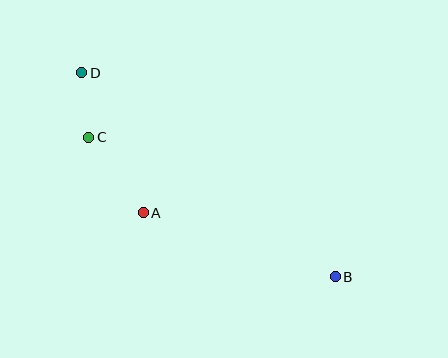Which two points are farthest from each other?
Points B and D are farthest from each other.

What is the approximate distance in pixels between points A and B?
The distance between A and B is approximately 202 pixels.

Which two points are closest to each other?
Points C and D are closest to each other.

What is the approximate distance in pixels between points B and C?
The distance between B and C is approximately 283 pixels.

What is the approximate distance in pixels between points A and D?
The distance between A and D is approximately 153 pixels.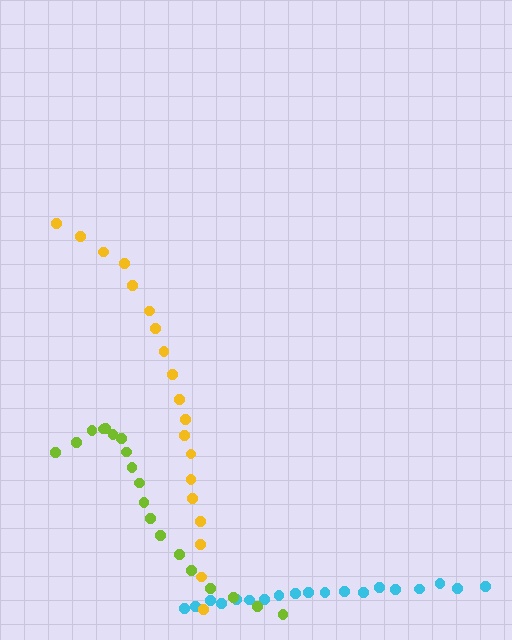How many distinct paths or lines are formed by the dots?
There are 3 distinct paths.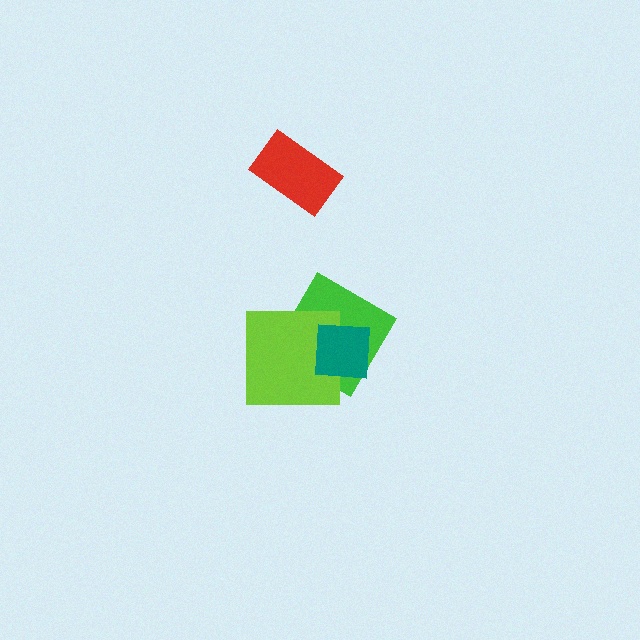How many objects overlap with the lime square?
2 objects overlap with the lime square.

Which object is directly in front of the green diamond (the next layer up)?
The lime square is directly in front of the green diamond.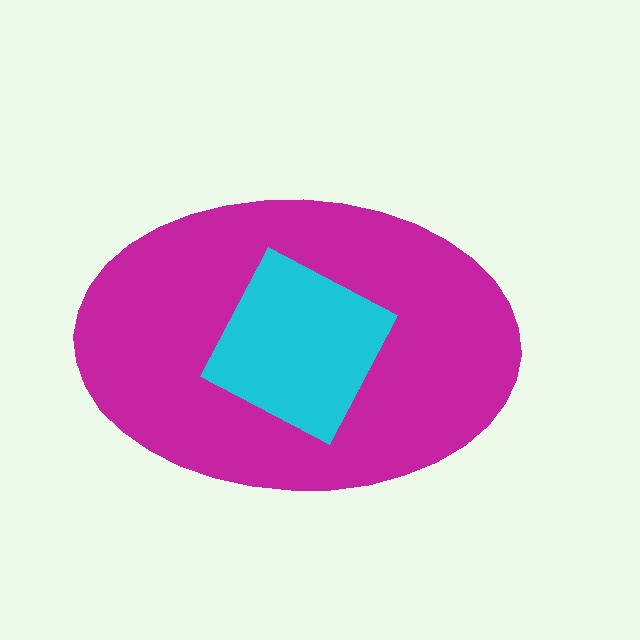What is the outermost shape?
The magenta ellipse.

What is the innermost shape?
The cyan diamond.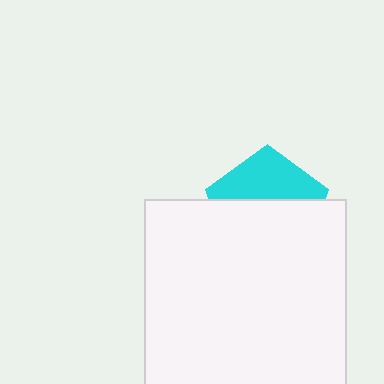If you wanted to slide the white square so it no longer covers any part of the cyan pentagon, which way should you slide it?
Slide it down — that is the most direct way to separate the two shapes.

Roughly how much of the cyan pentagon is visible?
A small part of it is visible (roughly 39%).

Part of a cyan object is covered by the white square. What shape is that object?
It is a pentagon.